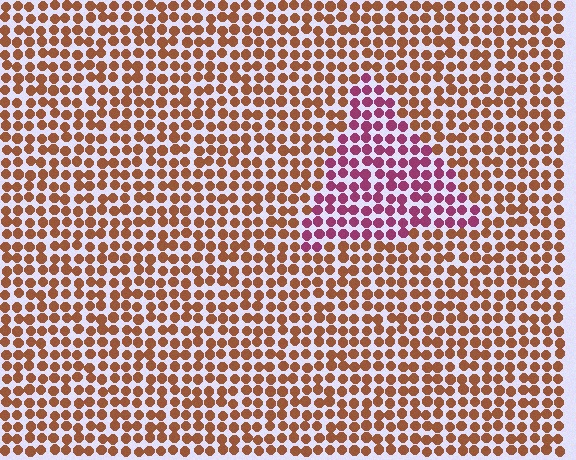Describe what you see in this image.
The image is filled with small brown elements in a uniform arrangement. A triangle-shaped region is visible where the elements are tinted to a slightly different hue, forming a subtle color boundary.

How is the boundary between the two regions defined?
The boundary is defined purely by a slight shift in hue (about 53 degrees). Spacing, size, and orientation are identical on both sides.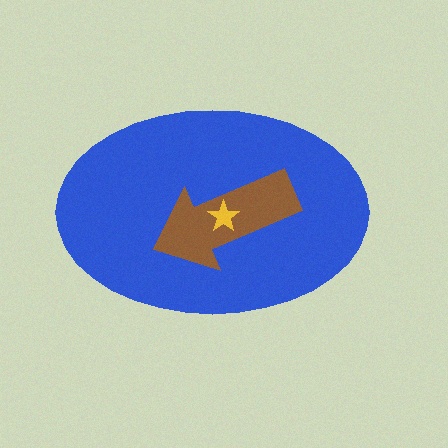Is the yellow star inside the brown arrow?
Yes.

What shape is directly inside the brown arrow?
The yellow star.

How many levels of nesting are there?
3.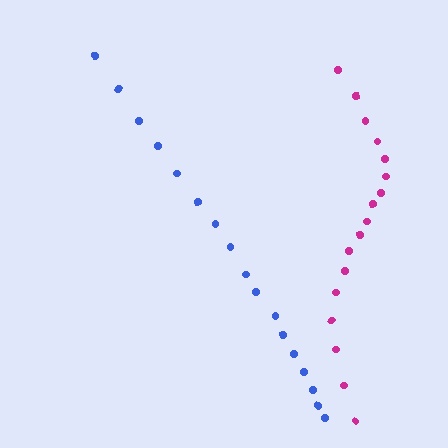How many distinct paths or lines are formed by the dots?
There are 2 distinct paths.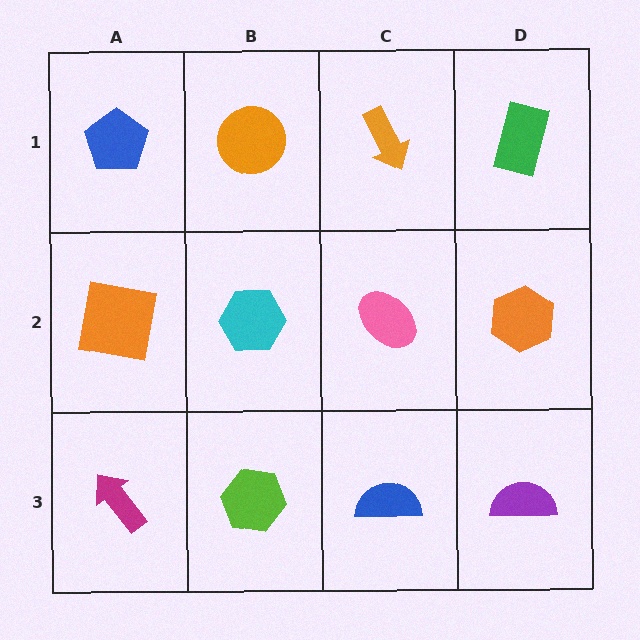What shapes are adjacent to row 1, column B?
A cyan hexagon (row 2, column B), a blue pentagon (row 1, column A), an orange arrow (row 1, column C).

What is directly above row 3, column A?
An orange square.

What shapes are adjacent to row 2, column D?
A green rectangle (row 1, column D), a purple semicircle (row 3, column D), a pink ellipse (row 2, column C).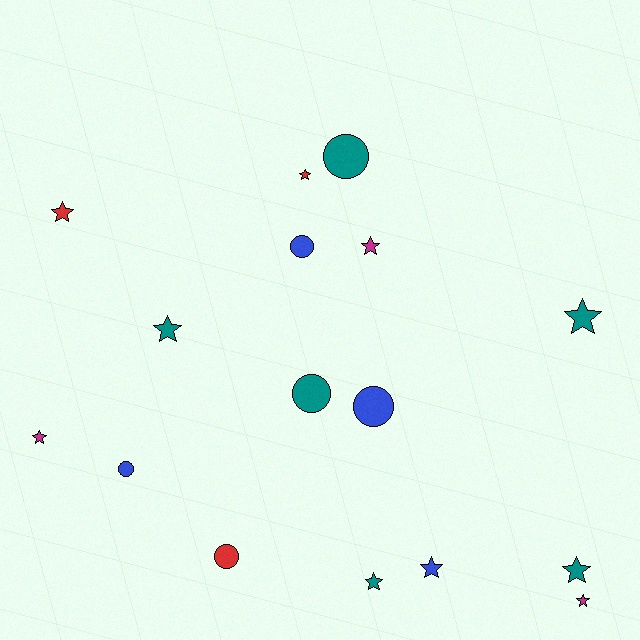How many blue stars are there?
There is 1 blue star.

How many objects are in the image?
There are 16 objects.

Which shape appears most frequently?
Star, with 10 objects.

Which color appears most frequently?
Teal, with 6 objects.